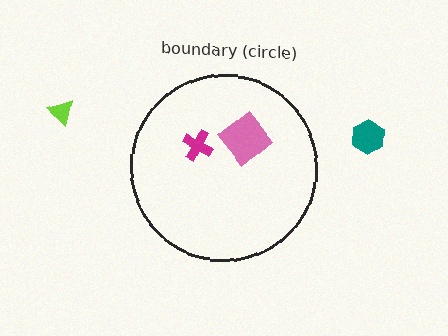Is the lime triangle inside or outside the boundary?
Outside.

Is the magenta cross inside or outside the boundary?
Inside.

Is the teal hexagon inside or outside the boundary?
Outside.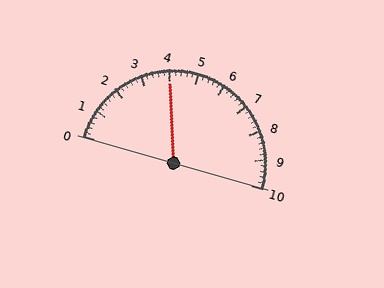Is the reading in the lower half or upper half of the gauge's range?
The reading is in the lower half of the range (0 to 10).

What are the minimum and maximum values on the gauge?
The gauge ranges from 0 to 10.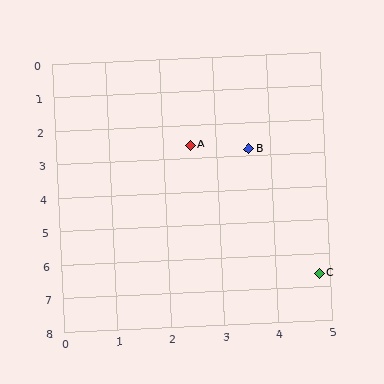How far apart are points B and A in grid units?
Points B and A are about 1.1 grid units apart.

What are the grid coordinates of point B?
Point B is at approximately (3.6, 2.8).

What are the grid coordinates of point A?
Point A is at approximately (2.5, 2.6).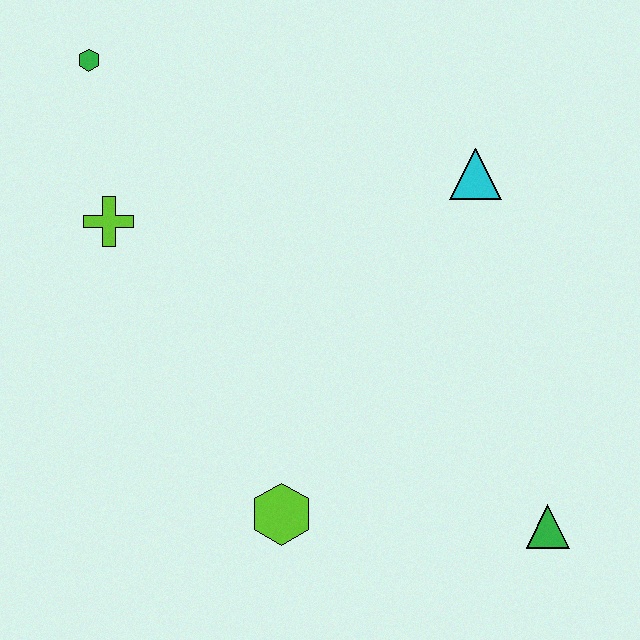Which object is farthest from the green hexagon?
The green triangle is farthest from the green hexagon.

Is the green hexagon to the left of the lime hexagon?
Yes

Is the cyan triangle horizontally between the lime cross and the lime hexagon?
No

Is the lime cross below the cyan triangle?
Yes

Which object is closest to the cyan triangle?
The green triangle is closest to the cyan triangle.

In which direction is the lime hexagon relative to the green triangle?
The lime hexagon is to the left of the green triangle.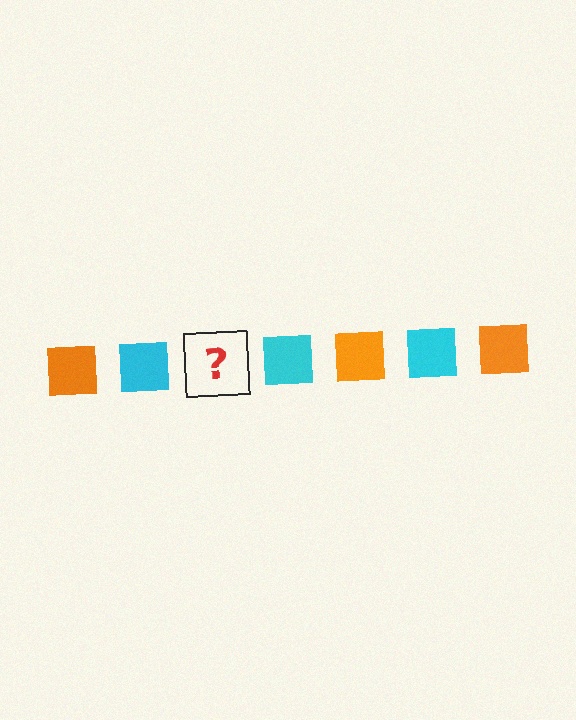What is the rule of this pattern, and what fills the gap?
The rule is that the pattern cycles through orange, cyan squares. The gap should be filled with an orange square.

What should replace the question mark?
The question mark should be replaced with an orange square.